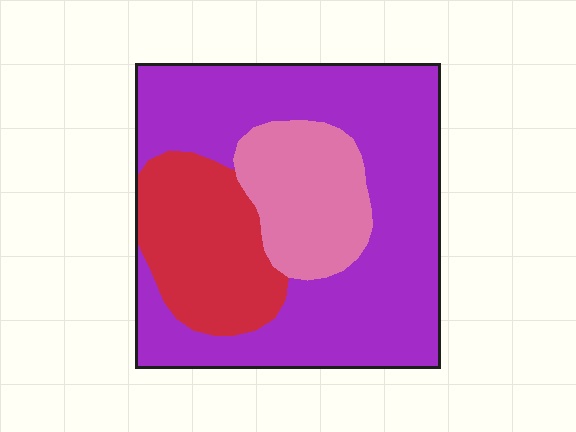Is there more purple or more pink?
Purple.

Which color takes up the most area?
Purple, at roughly 60%.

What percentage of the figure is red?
Red takes up about one fifth (1/5) of the figure.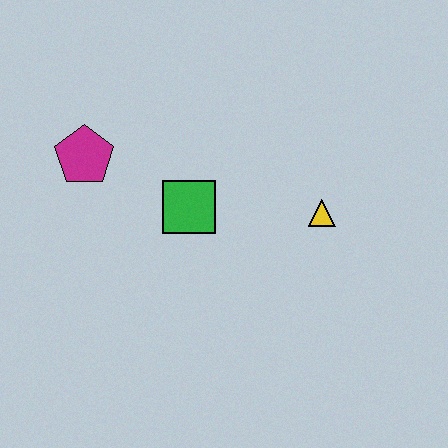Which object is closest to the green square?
The magenta pentagon is closest to the green square.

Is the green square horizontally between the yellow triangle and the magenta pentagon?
Yes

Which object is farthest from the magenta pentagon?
The yellow triangle is farthest from the magenta pentagon.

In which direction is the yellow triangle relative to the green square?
The yellow triangle is to the right of the green square.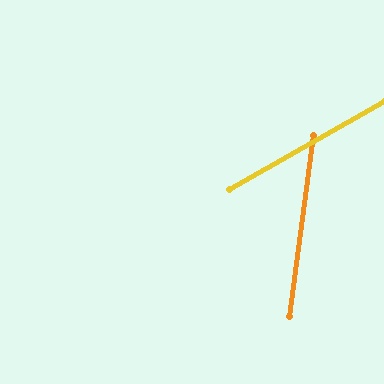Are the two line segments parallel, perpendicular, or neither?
Neither parallel nor perpendicular — they differ by about 53°.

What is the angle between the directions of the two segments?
Approximately 53 degrees.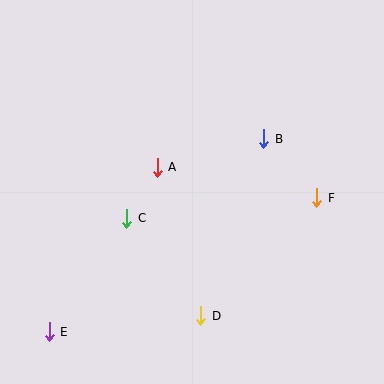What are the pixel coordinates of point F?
Point F is at (317, 198).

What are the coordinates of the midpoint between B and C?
The midpoint between B and C is at (195, 178).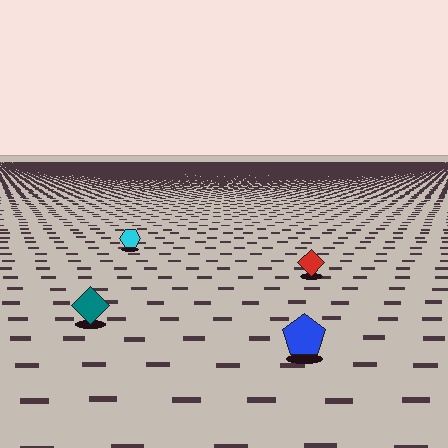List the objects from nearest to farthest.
From nearest to farthest: the blue pentagon, the teal diamond, the red diamond, the cyan hexagon.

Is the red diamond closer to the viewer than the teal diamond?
No. The teal diamond is closer — you can tell from the texture gradient: the ground texture is coarser near it.